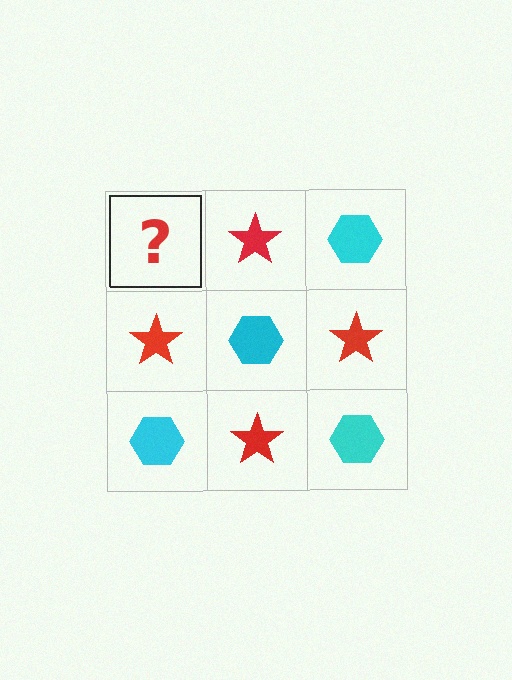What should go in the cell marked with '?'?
The missing cell should contain a cyan hexagon.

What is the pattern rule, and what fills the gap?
The rule is that it alternates cyan hexagon and red star in a checkerboard pattern. The gap should be filled with a cyan hexagon.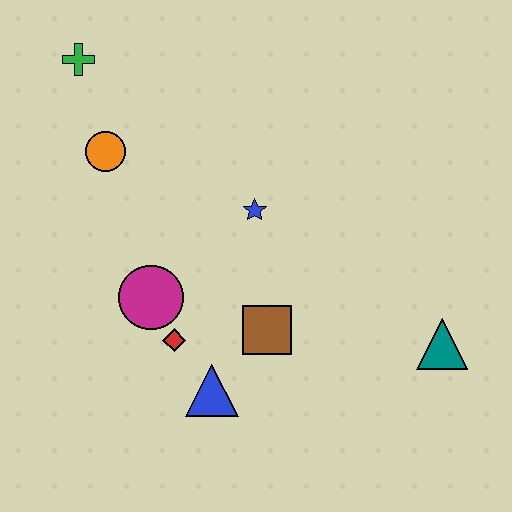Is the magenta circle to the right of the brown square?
No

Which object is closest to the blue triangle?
The red diamond is closest to the blue triangle.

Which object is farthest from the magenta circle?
The teal triangle is farthest from the magenta circle.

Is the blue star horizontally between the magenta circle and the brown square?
Yes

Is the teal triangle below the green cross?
Yes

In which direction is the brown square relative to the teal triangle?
The brown square is to the left of the teal triangle.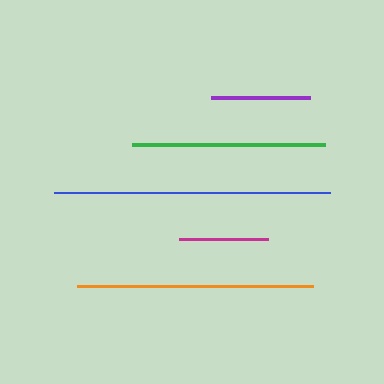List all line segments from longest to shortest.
From longest to shortest: blue, orange, green, purple, magenta.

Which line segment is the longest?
The blue line is the longest at approximately 276 pixels.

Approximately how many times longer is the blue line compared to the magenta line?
The blue line is approximately 3.1 times the length of the magenta line.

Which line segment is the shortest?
The magenta line is the shortest at approximately 89 pixels.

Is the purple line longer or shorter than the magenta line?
The purple line is longer than the magenta line.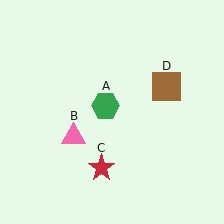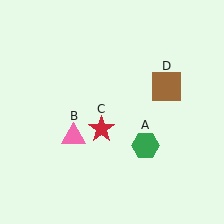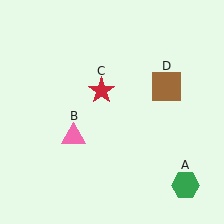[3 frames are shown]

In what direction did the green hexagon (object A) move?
The green hexagon (object A) moved down and to the right.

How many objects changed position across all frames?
2 objects changed position: green hexagon (object A), red star (object C).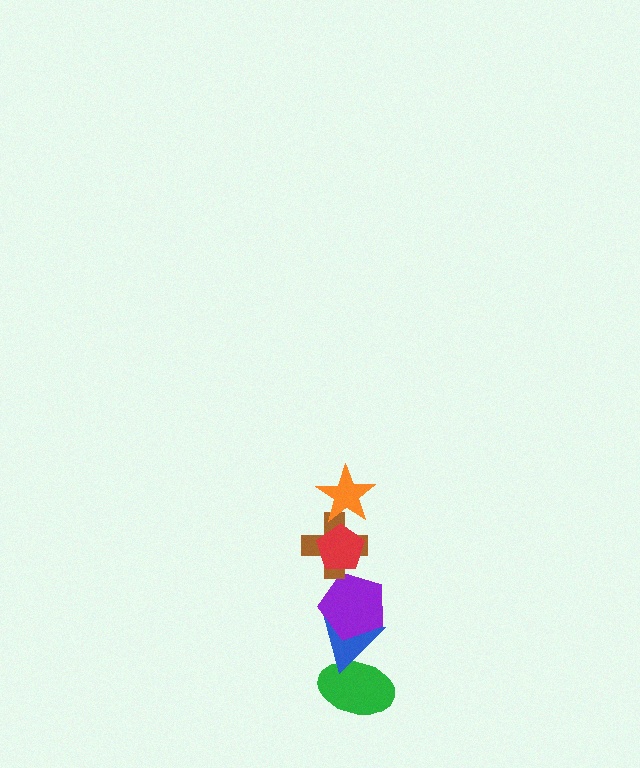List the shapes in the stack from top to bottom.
From top to bottom: the orange star, the red pentagon, the brown cross, the purple pentagon, the blue triangle, the green ellipse.